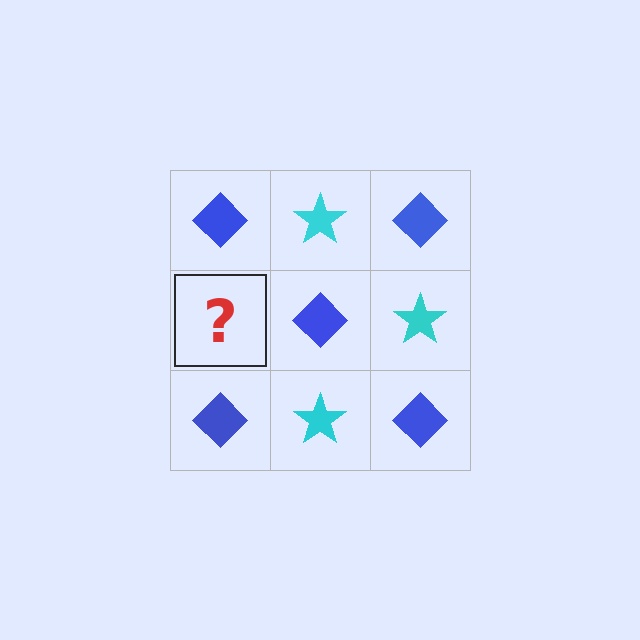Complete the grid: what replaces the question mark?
The question mark should be replaced with a cyan star.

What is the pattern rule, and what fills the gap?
The rule is that it alternates blue diamond and cyan star in a checkerboard pattern. The gap should be filled with a cyan star.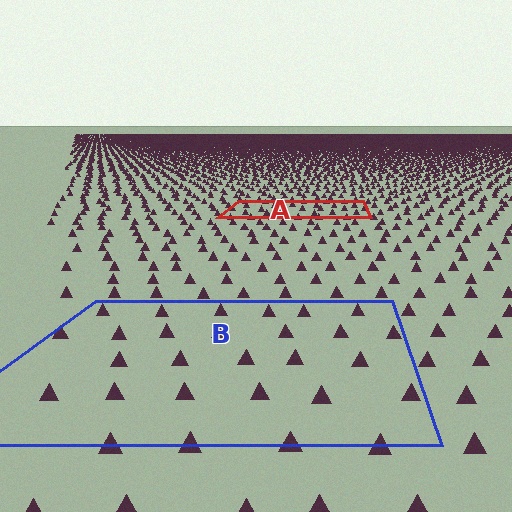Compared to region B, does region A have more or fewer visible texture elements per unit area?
Region A has more texture elements per unit area — they are packed more densely because it is farther away.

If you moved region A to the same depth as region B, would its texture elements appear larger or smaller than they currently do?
They would appear larger. At a closer depth, the same texture elements are projected at a bigger on-screen size.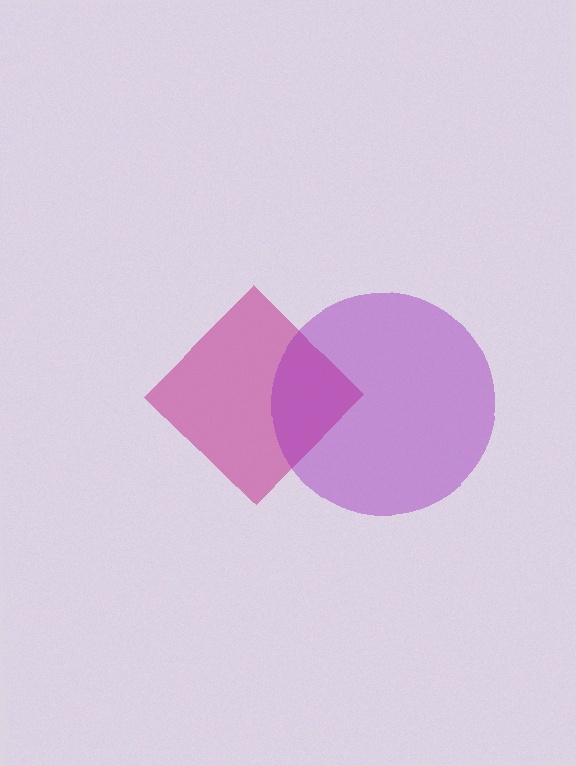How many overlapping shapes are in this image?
There are 2 overlapping shapes in the image.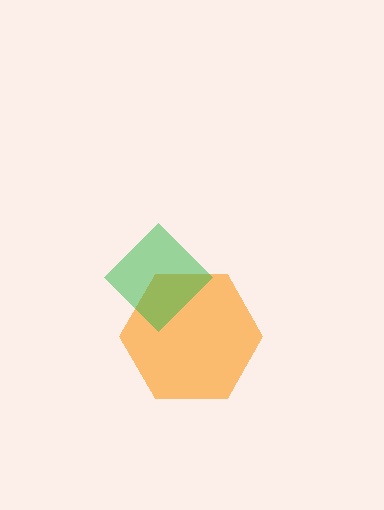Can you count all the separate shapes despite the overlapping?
Yes, there are 2 separate shapes.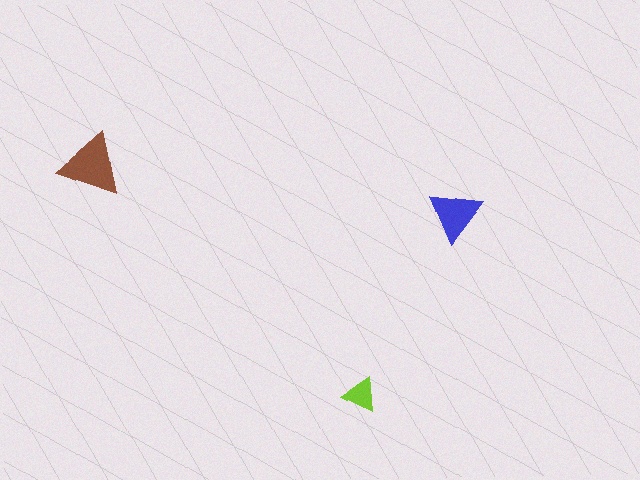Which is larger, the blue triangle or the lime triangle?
The blue one.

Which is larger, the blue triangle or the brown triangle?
The brown one.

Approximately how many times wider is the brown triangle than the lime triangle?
About 2 times wider.